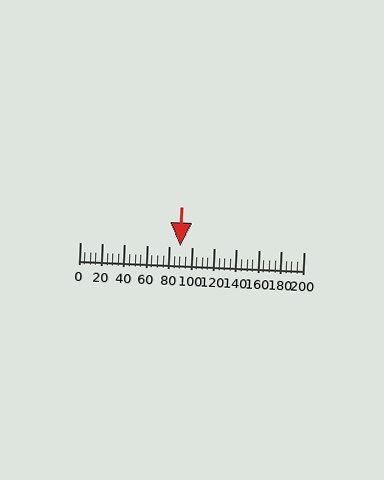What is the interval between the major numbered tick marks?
The major tick marks are spaced 20 units apart.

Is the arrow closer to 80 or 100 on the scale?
The arrow is closer to 100.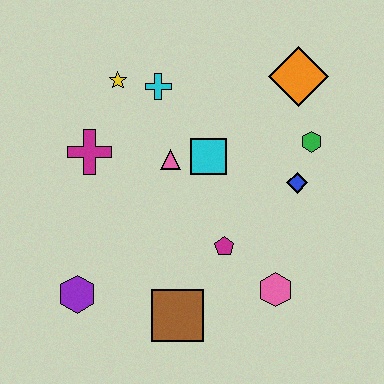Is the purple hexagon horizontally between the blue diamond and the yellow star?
No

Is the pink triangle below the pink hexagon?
No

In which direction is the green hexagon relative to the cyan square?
The green hexagon is to the right of the cyan square.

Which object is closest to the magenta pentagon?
The pink hexagon is closest to the magenta pentagon.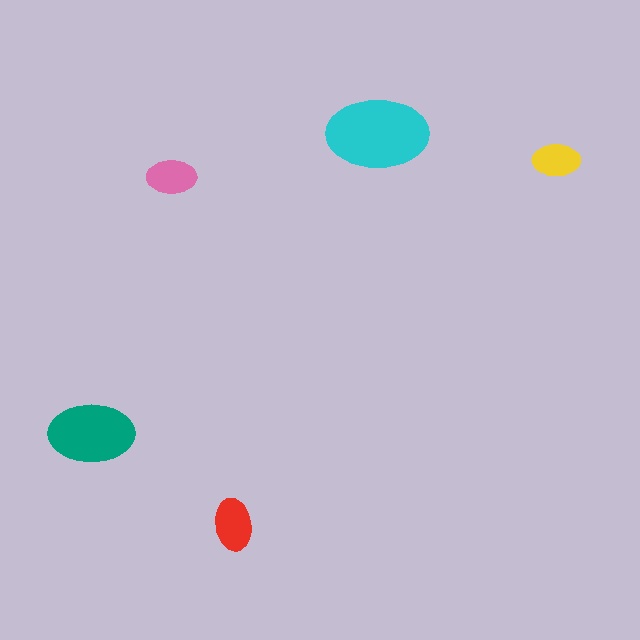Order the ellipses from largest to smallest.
the cyan one, the teal one, the red one, the pink one, the yellow one.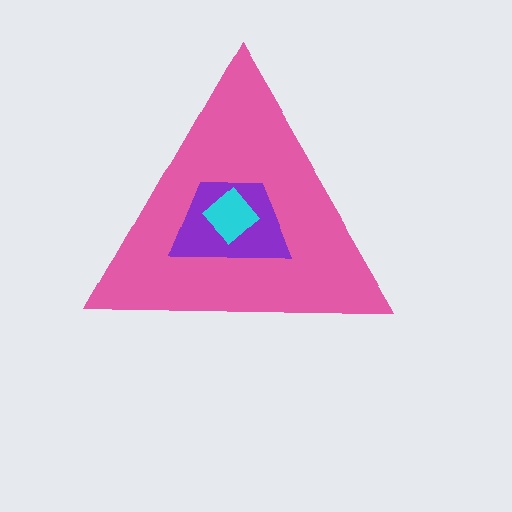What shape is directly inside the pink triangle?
The purple trapezoid.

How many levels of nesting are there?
3.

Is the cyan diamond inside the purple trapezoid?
Yes.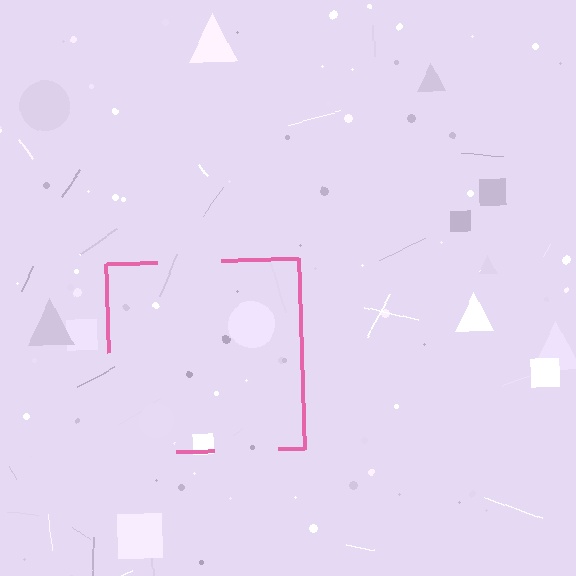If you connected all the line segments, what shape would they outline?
They would outline a square.